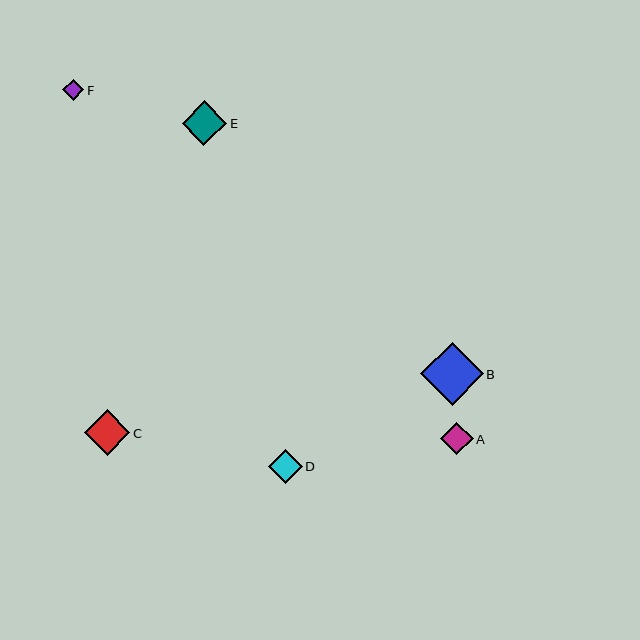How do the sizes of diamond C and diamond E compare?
Diamond C and diamond E are approximately the same size.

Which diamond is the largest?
Diamond B is the largest with a size of approximately 63 pixels.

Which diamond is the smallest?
Diamond F is the smallest with a size of approximately 21 pixels.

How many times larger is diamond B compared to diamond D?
Diamond B is approximately 1.9 times the size of diamond D.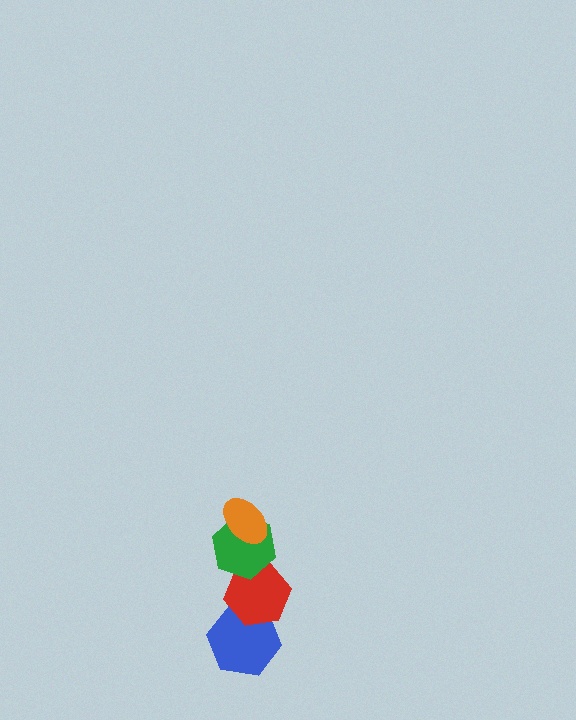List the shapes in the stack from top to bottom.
From top to bottom: the orange ellipse, the green hexagon, the red hexagon, the blue hexagon.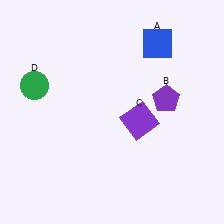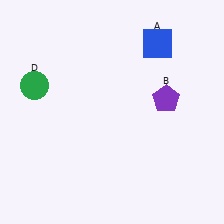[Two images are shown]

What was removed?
The purple square (C) was removed in Image 2.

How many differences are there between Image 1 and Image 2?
There is 1 difference between the two images.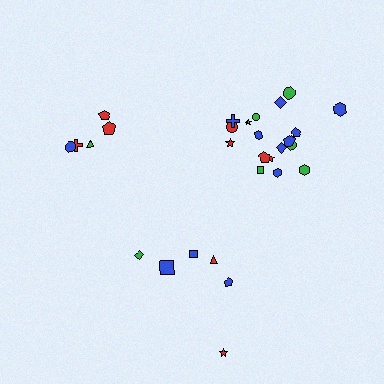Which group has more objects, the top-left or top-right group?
The top-right group.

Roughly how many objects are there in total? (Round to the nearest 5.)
Roughly 30 objects in total.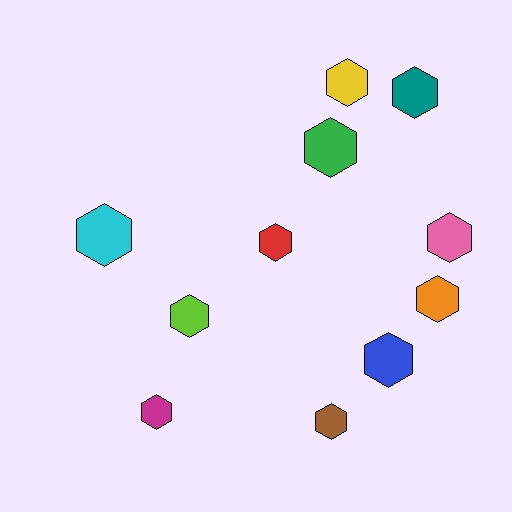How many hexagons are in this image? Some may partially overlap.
There are 11 hexagons.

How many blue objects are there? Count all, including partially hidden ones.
There is 1 blue object.